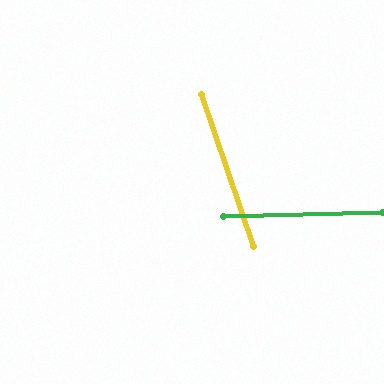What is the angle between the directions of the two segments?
Approximately 73 degrees.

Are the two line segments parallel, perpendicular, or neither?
Neither parallel nor perpendicular — they differ by about 73°.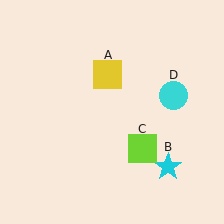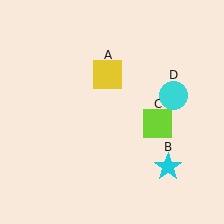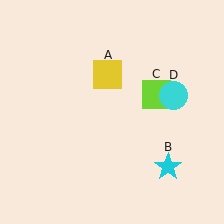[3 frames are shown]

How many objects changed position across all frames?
1 object changed position: lime square (object C).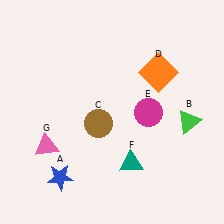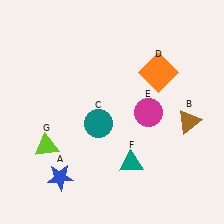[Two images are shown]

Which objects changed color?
B changed from green to brown. C changed from brown to teal. G changed from pink to lime.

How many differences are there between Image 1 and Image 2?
There are 3 differences between the two images.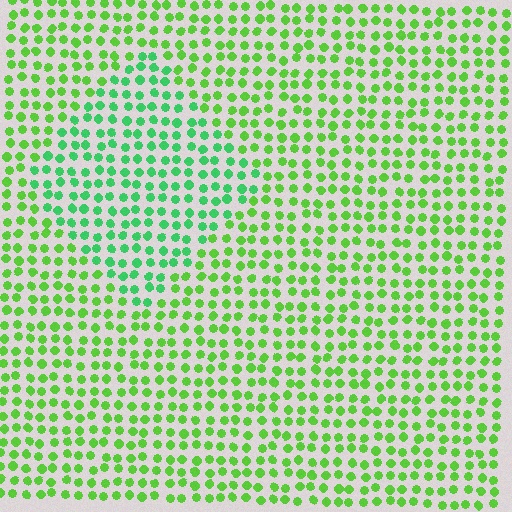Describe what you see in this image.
The image is filled with small lime elements in a uniform arrangement. A diamond-shaped region is visible where the elements are tinted to a slightly different hue, forming a subtle color boundary.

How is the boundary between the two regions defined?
The boundary is defined purely by a slight shift in hue (about 31 degrees). Spacing, size, and orientation are identical on both sides.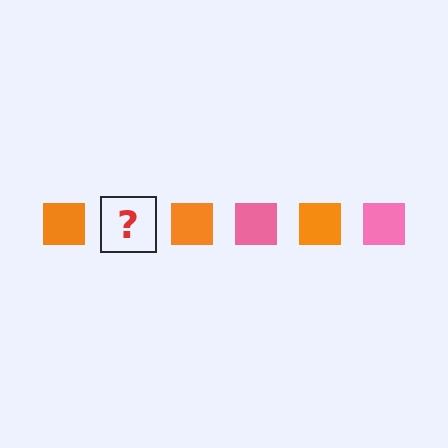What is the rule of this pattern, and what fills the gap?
The rule is that the pattern cycles through orange, pink squares. The gap should be filled with a pink square.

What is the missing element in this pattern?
The missing element is a pink square.